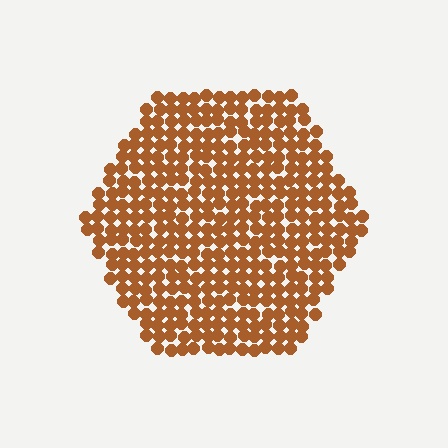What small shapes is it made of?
It is made of small circles.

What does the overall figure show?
The overall figure shows a hexagon.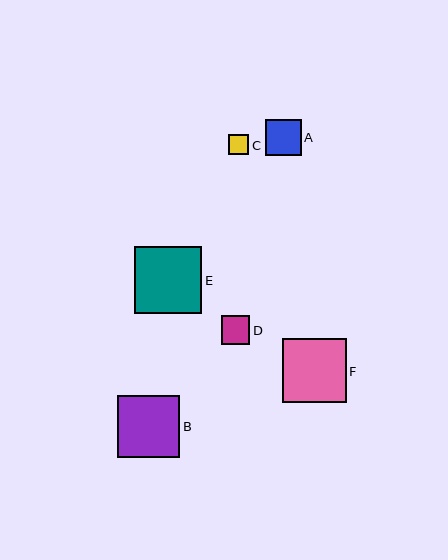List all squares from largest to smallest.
From largest to smallest: E, F, B, A, D, C.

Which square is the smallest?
Square C is the smallest with a size of approximately 20 pixels.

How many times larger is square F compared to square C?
Square F is approximately 3.2 times the size of square C.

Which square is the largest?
Square E is the largest with a size of approximately 67 pixels.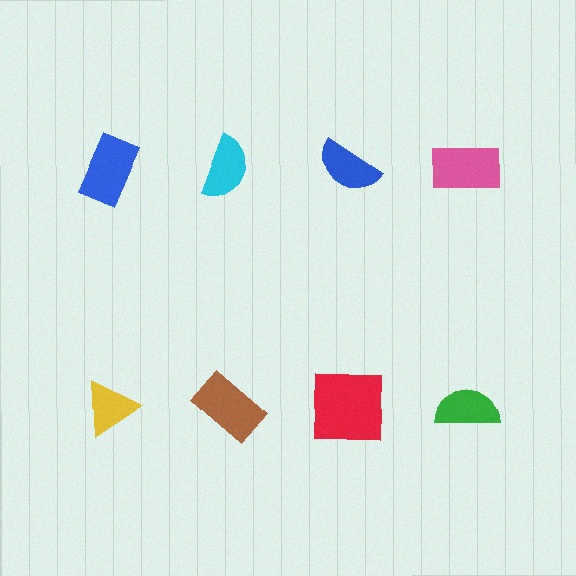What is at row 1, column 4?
A pink rectangle.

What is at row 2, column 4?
A green semicircle.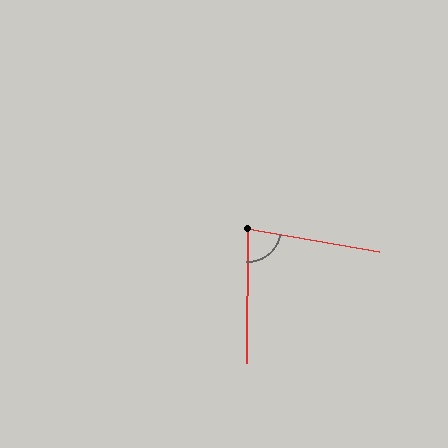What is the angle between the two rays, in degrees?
Approximately 81 degrees.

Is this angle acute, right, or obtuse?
It is acute.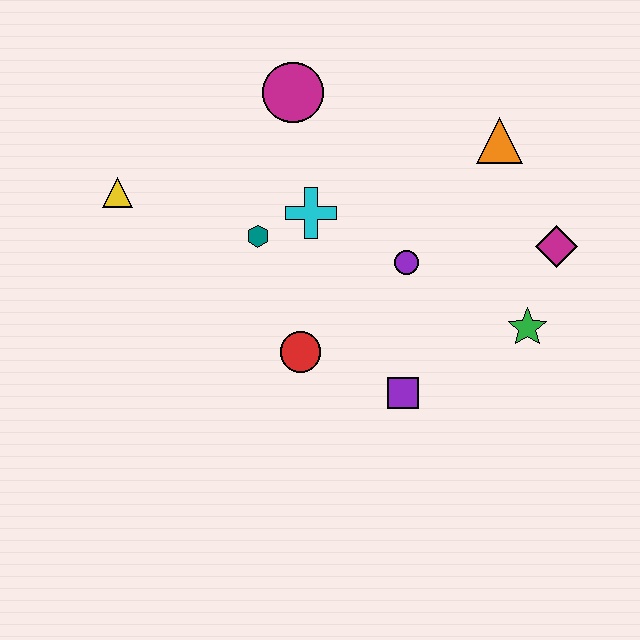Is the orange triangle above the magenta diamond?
Yes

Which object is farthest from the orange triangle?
The yellow triangle is farthest from the orange triangle.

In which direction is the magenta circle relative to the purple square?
The magenta circle is above the purple square.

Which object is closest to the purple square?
The red circle is closest to the purple square.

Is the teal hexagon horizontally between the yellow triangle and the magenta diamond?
Yes